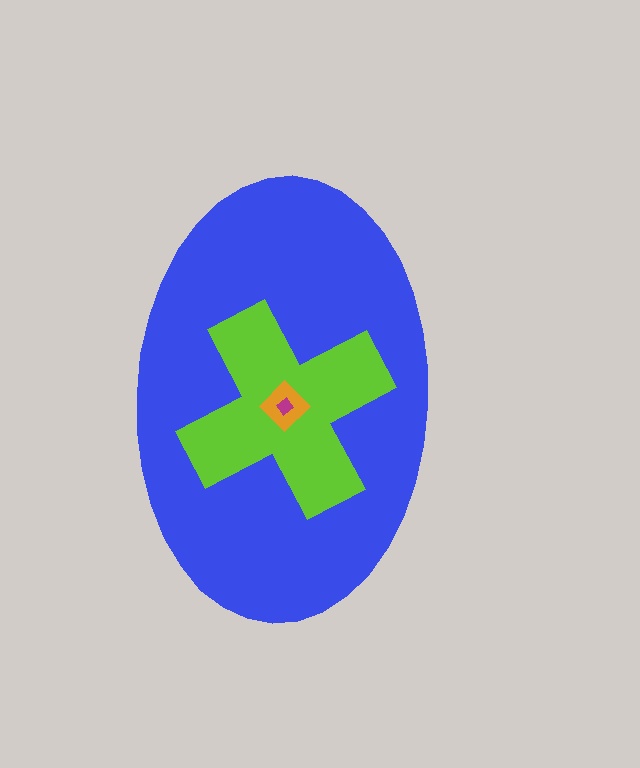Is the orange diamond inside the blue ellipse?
Yes.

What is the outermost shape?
The blue ellipse.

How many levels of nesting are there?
4.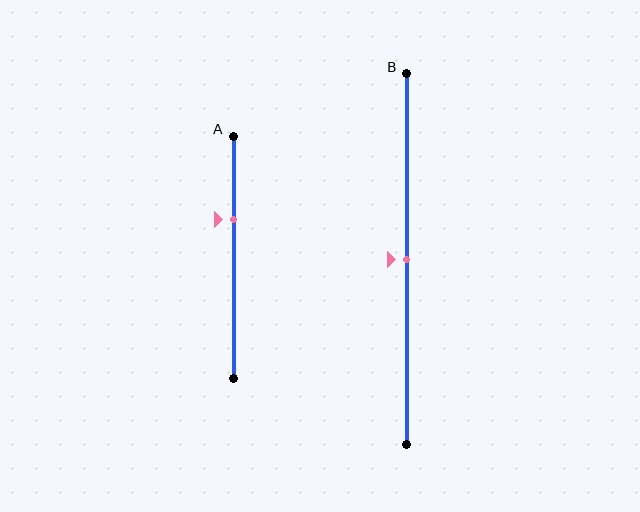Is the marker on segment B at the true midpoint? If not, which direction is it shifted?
Yes, the marker on segment B is at the true midpoint.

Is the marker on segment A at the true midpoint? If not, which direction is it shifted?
No, the marker on segment A is shifted upward by about 16% of the segment length.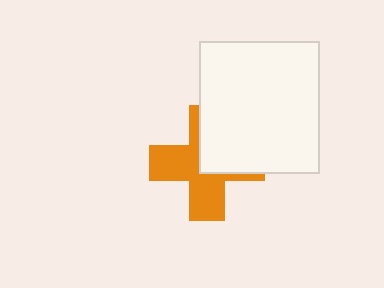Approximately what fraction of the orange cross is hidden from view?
Roughly 41% of the orange cross is hidden behind the white rectangle.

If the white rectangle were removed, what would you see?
You would see the complete orange cross.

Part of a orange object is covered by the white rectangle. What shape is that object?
It is a cross.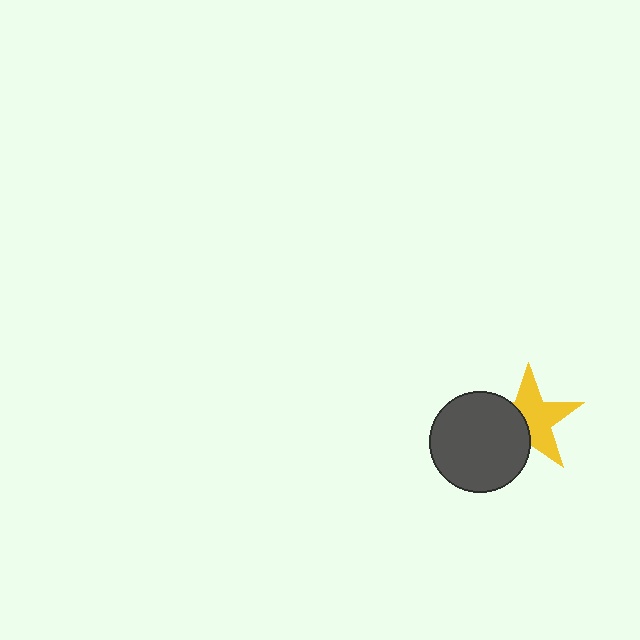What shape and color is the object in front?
The object in front is a dark gray circle.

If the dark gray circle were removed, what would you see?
You would see the complete yellow star.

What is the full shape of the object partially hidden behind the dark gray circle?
The partially hidden object is a yellow star.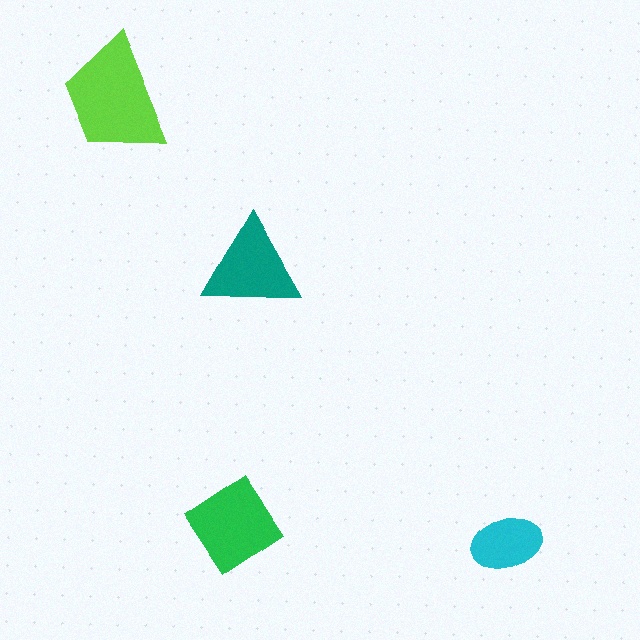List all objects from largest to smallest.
The lime trapezoid, the green diamond, the teal triangle, the cyan ellipse.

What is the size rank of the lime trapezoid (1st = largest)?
1st.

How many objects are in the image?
There are 4 objects in the image.